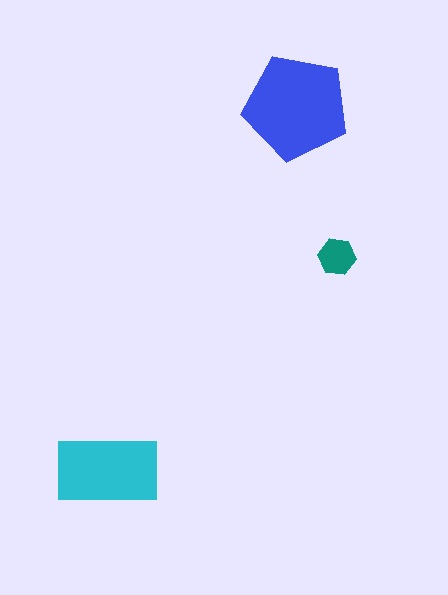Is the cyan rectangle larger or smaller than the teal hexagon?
Larger.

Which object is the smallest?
The teal hexagon.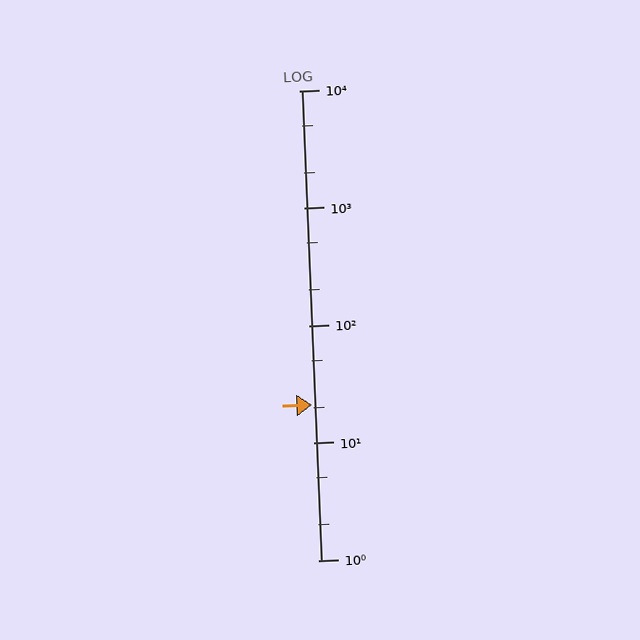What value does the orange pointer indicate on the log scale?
The pointer indicates approximately 21.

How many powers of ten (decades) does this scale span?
The scale spans 4 decades, from 1 to 10000.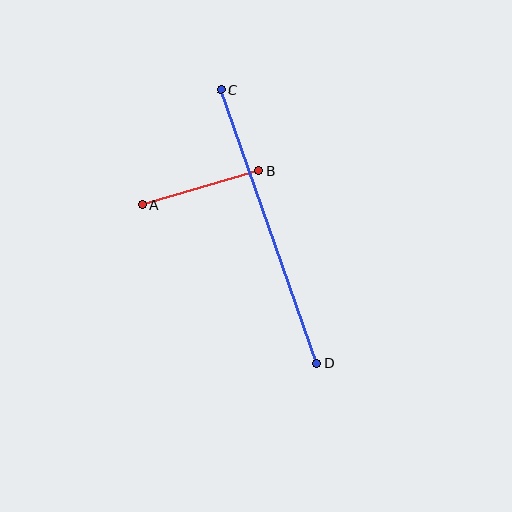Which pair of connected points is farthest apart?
Points C and D are farthest apart.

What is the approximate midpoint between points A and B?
The midpoint is at approximately (201, 188) pixels.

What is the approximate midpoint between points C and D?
The midpoint is at approximately (268, 226) pixels.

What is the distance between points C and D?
The distance is approximately 290 pixels.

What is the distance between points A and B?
The distance is approximately 122 pixels.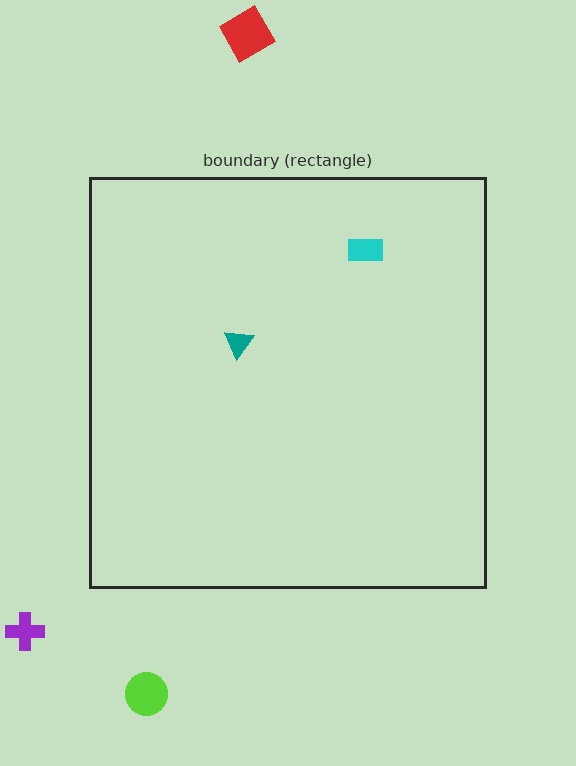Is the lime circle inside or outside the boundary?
Outside.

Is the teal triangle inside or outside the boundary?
Inside.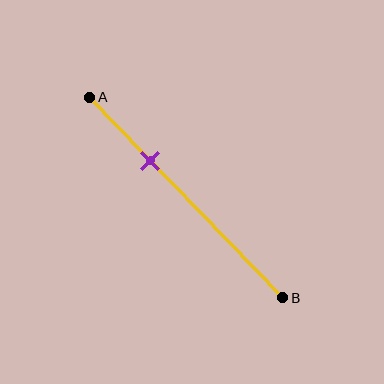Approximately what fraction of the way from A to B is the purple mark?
The purple mark is approximately 30% of the way from A to B.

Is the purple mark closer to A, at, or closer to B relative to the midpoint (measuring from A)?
The purple mark is closer to point A than the midpoint of segment AB.